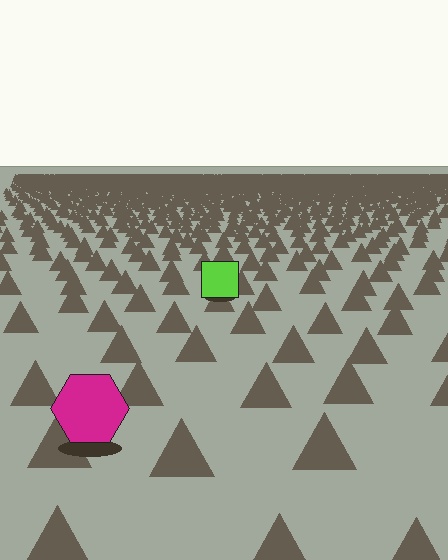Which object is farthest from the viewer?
The lime square is farthest from the viewer. It appears smaller and the ground texture around it is denser.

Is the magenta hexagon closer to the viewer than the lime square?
Yes. The magenta hexagon is closer — you can tell from the texture gradient: the ground texture is coarser near it.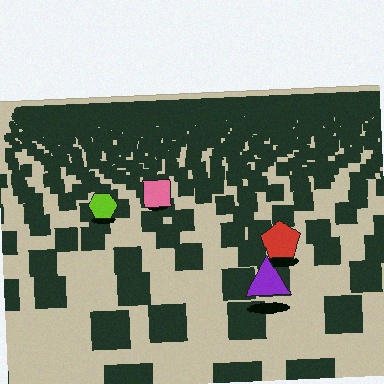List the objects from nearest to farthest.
From nearest to farthest: the purple triangle, the red pentagon, the lime hexagon, the pink square.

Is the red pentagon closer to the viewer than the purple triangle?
No. The purple triangle is closer — you can tell from the texture gradient: the ground texture is coarser near it.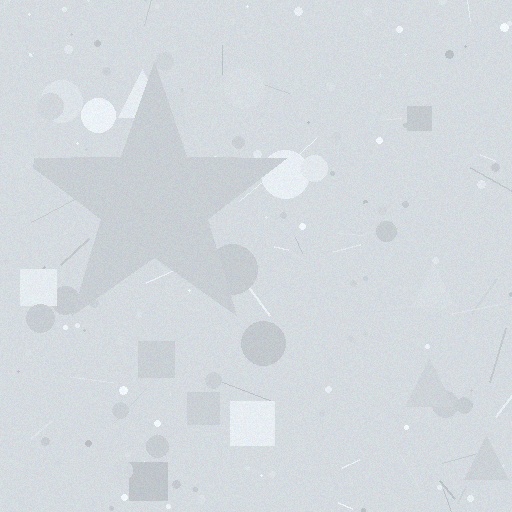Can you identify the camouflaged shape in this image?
The camouflaged shape is a star.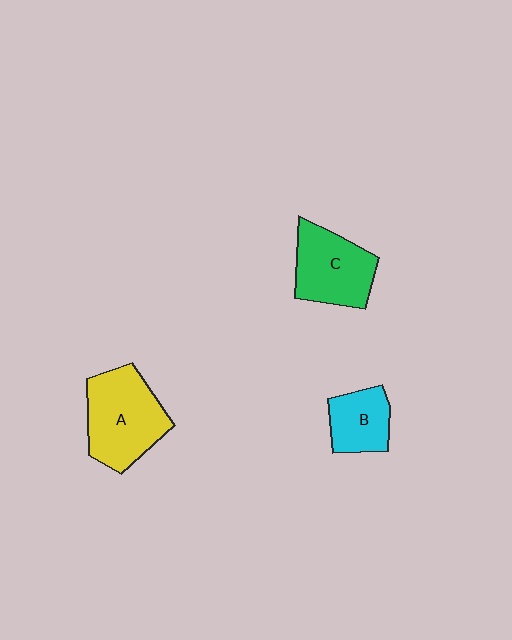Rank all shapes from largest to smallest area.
From largest to smallest: A (yellow), C (green), B (cyan).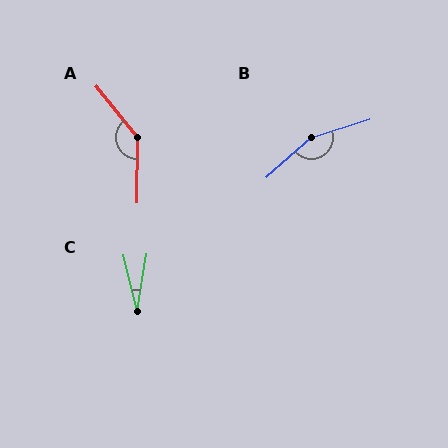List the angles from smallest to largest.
C (23°), A (140°), B (156°).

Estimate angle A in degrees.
Approximately 140 degrees.